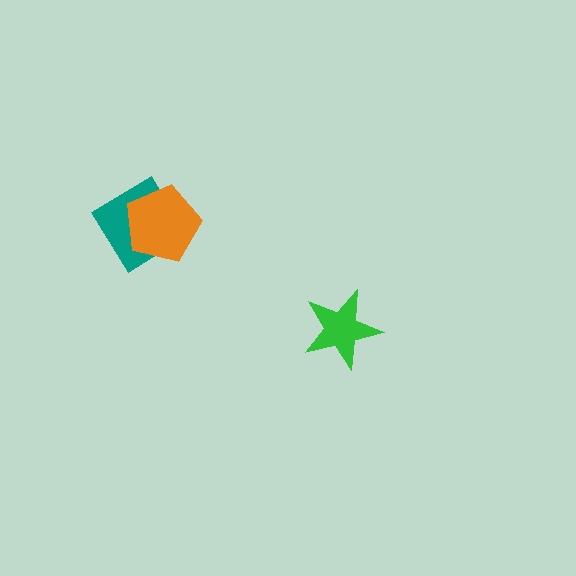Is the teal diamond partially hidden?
Yes, it is partially covered by another shape.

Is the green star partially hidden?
No, no other shape covers it.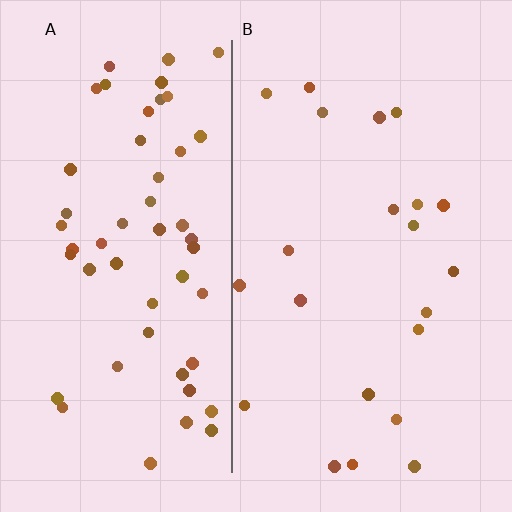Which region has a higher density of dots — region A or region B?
A (the left).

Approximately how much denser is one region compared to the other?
Approximately 2.5× — region A over region B.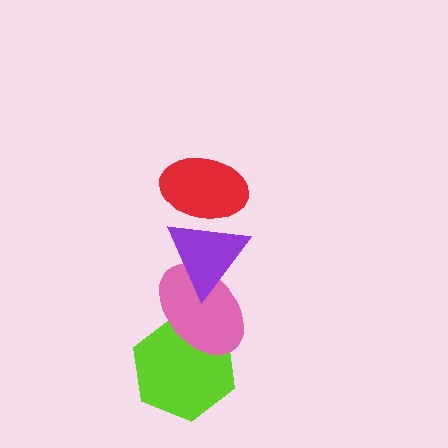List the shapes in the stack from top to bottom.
From top to bottom: the red ellipse, the purple triangle, the pink ellipse, the lime hexagon.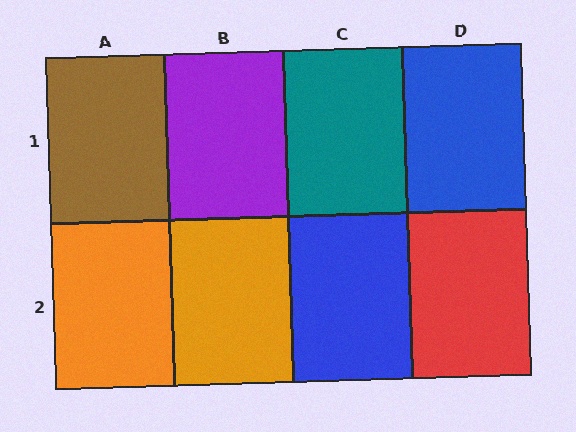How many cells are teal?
1 cell is teal.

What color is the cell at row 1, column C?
Teal.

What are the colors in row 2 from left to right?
Orange, orange, blue, red.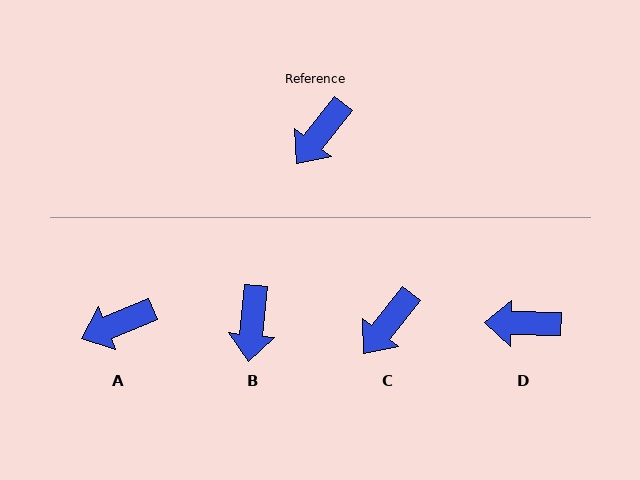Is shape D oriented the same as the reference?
No, it is off by about 53 degrees.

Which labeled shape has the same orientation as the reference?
C.